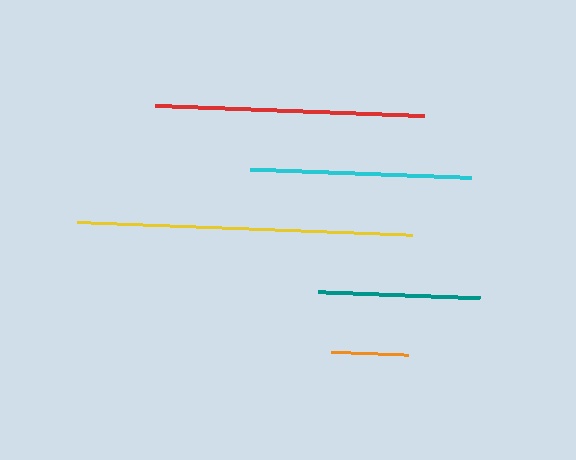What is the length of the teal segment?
The teal segment is approximately 161 pixels long.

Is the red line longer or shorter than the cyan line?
The red line is longer than the cyan line.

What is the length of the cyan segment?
The cyan segment is approximately 221 pixels long.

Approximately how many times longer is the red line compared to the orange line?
The red line is approximately 3.5 times the length of the orange line.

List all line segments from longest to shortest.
From longest to shortest: yellow, red, cyan, teal, orange.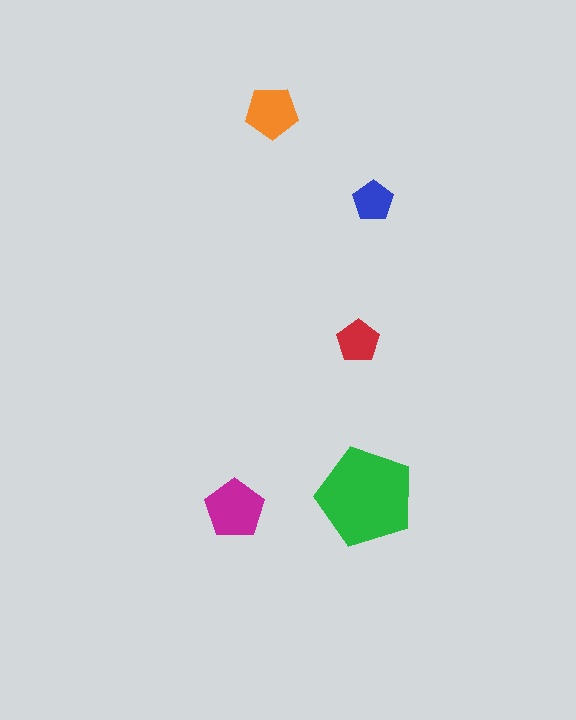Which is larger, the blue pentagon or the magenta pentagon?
The magenta one.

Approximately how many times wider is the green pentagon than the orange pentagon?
About 2 times wider.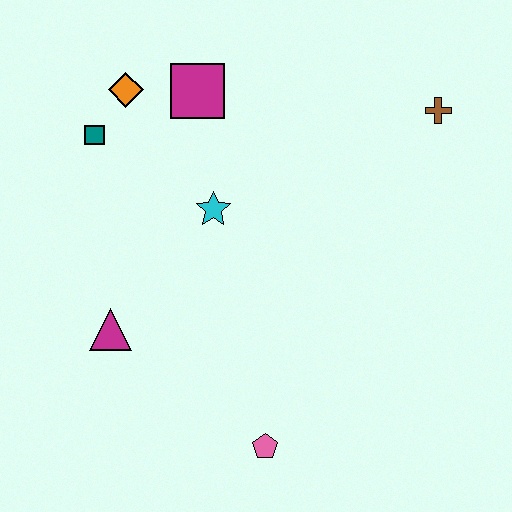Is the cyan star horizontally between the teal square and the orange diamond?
No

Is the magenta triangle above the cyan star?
No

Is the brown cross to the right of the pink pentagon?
Yes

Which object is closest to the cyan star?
The magenta square is closest to the cyan star.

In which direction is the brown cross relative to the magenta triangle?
The brown cross is to the right of the magenta triangle.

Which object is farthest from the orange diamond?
The pink pentagon is farthest from the orange diamond.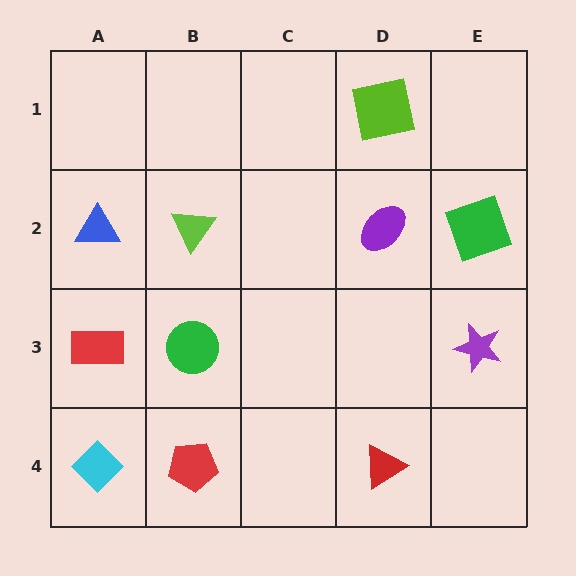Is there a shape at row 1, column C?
No, that cell is empty.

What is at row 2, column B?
A lime triangle.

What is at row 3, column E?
A purple star.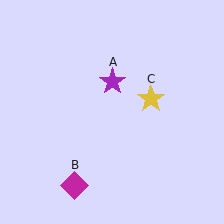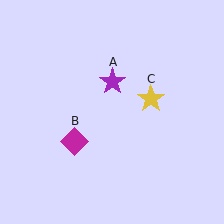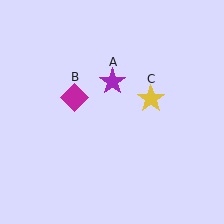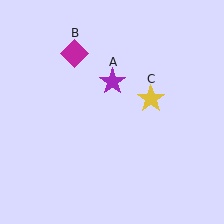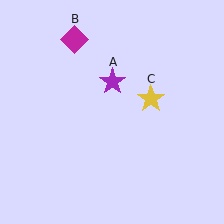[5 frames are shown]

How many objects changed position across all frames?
1 object changed position: magenta diamond (object B).